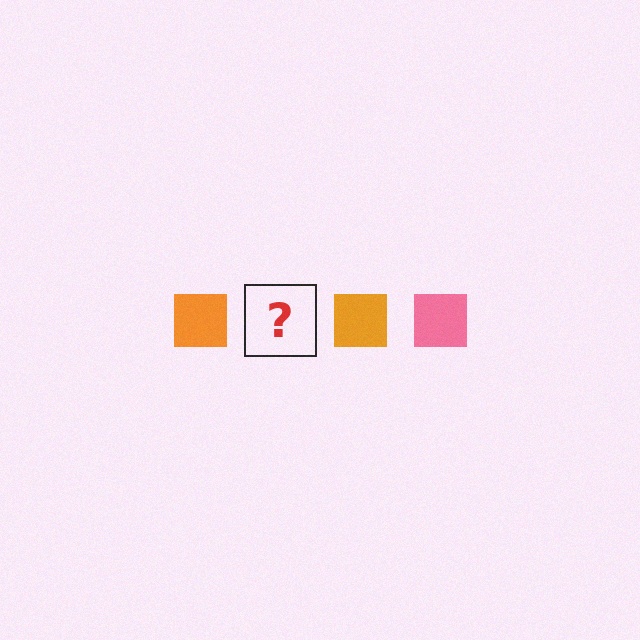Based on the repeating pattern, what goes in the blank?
The blank should be a pink square.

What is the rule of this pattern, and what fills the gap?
The rule is that the pattern cycles through orange, pink squares. The gap should be filled with a pink square.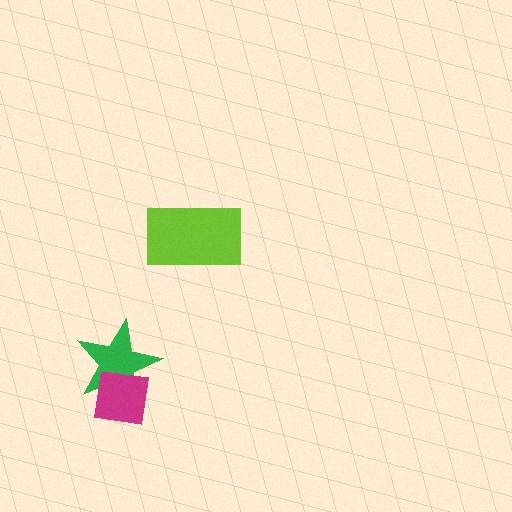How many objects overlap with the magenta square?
1 object overlaps with the magenta square.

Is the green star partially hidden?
Yes, it is partially covered by another shape.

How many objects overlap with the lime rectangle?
0 objects overlap with the lime rectangle.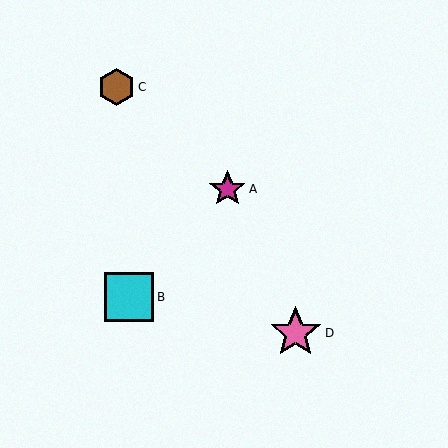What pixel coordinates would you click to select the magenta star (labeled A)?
Click at (227, 189) to select the magenta star A.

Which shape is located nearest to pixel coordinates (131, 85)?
The brown hexagon (labeled C) at (117, 87) is nearest to that location.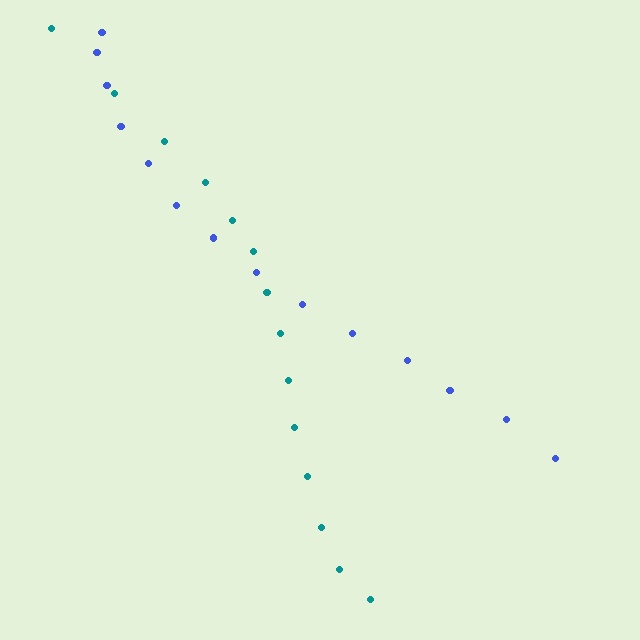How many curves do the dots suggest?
There are 2 distinct paths.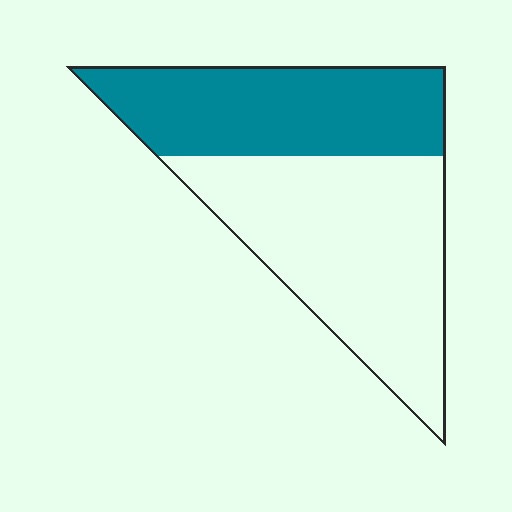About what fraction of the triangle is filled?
About two fifths (2/5).